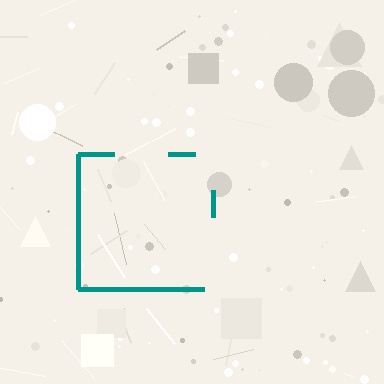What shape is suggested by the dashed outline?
The dashed outline suggests a square.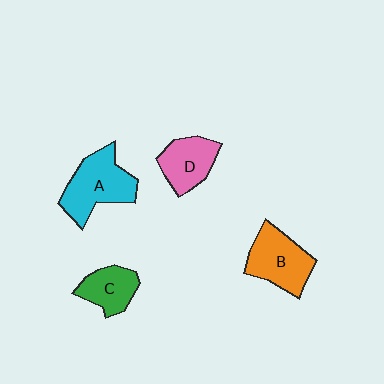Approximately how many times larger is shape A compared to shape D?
Approximately 1.4 times.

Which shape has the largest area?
Shape A (cyan).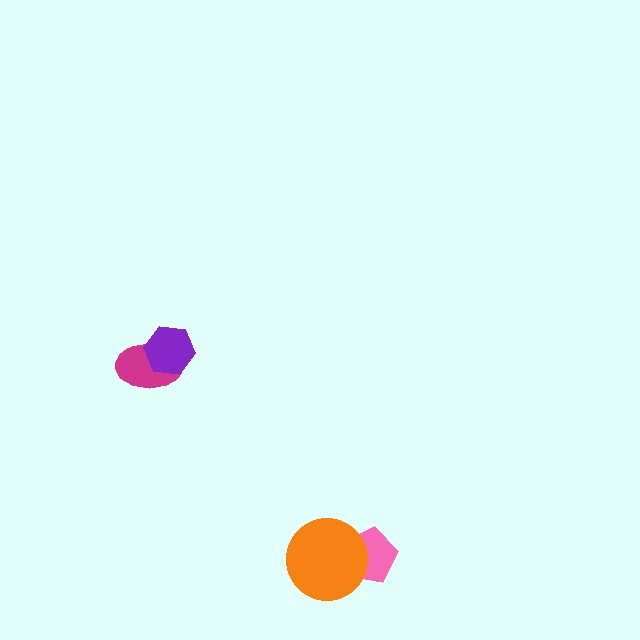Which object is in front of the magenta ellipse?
The purple hexagon is in front of the magenta ellipse.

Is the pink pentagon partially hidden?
Yes, it is partially covered by another shape.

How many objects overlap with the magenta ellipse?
1 object overlaps with the magenta ellipse.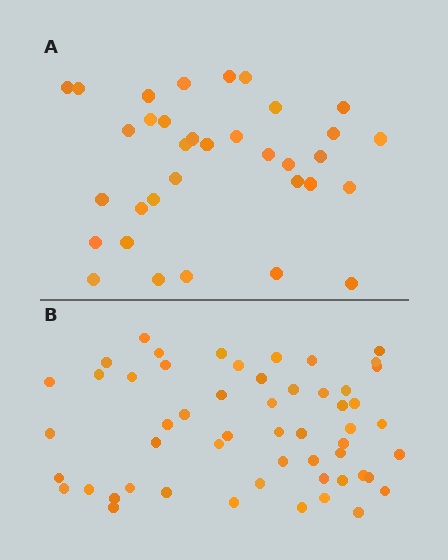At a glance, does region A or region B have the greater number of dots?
Region B (the bottom region) has more dots.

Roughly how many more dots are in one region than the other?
Region B has approximately 20 more dots than region A.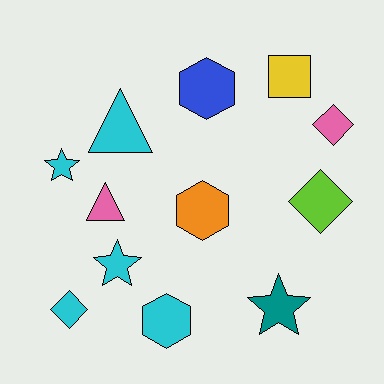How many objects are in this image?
There are 12 objects.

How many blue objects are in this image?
There is 1 blue object.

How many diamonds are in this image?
There are 3 diamonds.